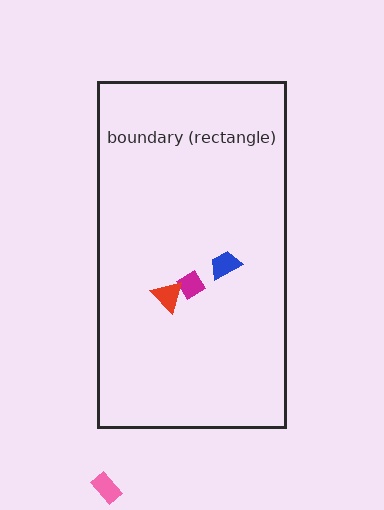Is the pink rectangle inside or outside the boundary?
Outside.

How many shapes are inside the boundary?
3 inside, 1 outside.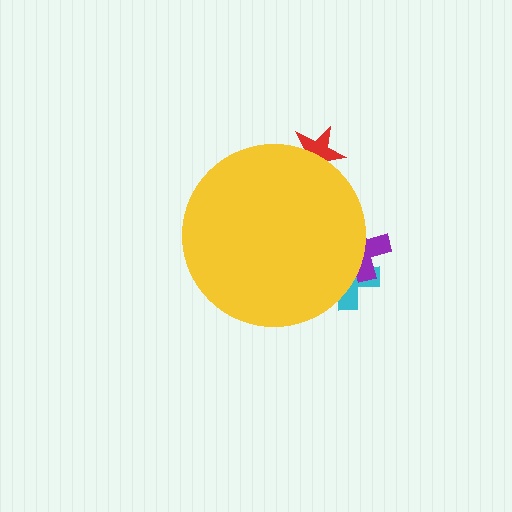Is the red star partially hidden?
Yes, the red star is partially hidden behind the yellow circle.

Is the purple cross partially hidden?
Yes, the purple cross is partially hidden behind the yellow circle.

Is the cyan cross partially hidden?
Yes, the cyan cross is partially hidden behind the yellow circle.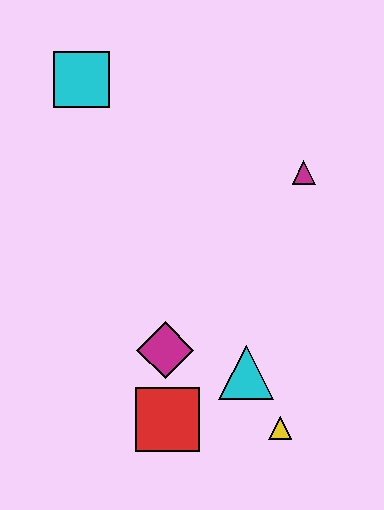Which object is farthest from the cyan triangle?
The cyan square is farthest from the cyan triangle.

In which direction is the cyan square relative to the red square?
The cyan square is above the red square.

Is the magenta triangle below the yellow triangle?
No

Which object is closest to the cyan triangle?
The yellow triangle is closest to the cyan triangle.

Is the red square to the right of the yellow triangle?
No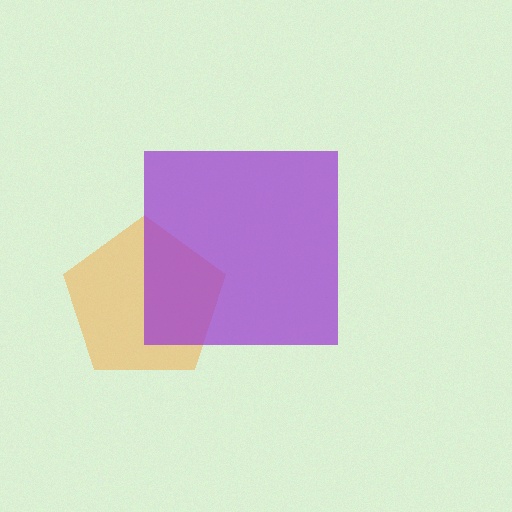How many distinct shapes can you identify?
There are 2 distinct shapes: an orange pentagon, a purple square.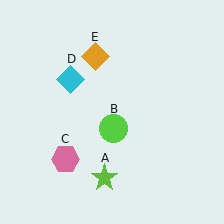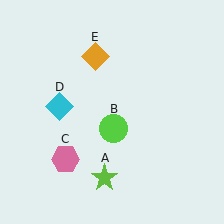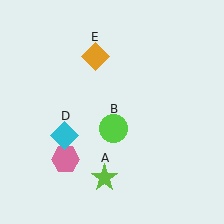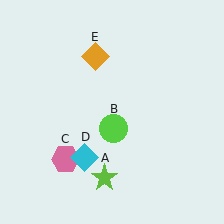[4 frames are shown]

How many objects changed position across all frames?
1 object changed position: cyan diamond (object D).